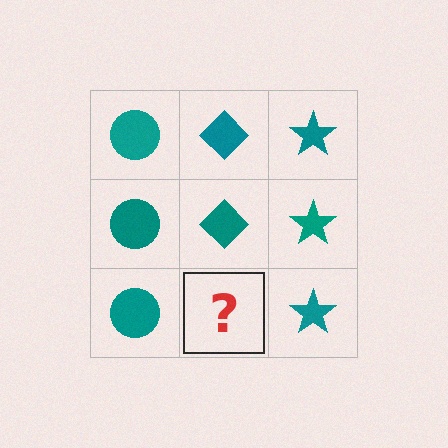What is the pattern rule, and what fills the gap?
The rule is that each column has a consistent shape. The gap should be filled with a teal diamond.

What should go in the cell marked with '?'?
The missing cell should contain a teal diamond.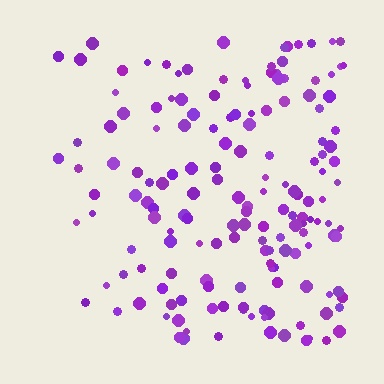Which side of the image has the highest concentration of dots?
The right.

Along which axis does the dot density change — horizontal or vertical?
Horizontal.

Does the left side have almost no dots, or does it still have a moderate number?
Still a moderate number, just noticeably fewer than the right.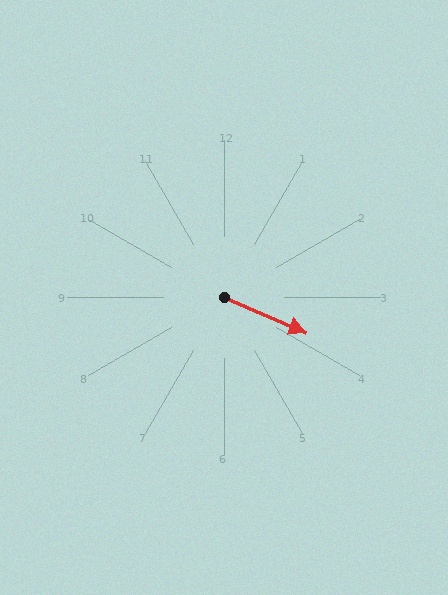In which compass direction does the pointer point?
Southeast.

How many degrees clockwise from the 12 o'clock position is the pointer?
Approximately 113 degrees.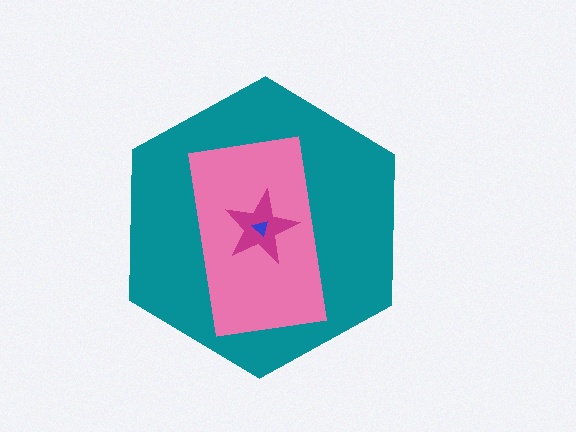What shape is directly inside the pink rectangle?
The magenta star.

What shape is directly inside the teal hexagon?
The pink rectangle.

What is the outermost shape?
The teal hexagon.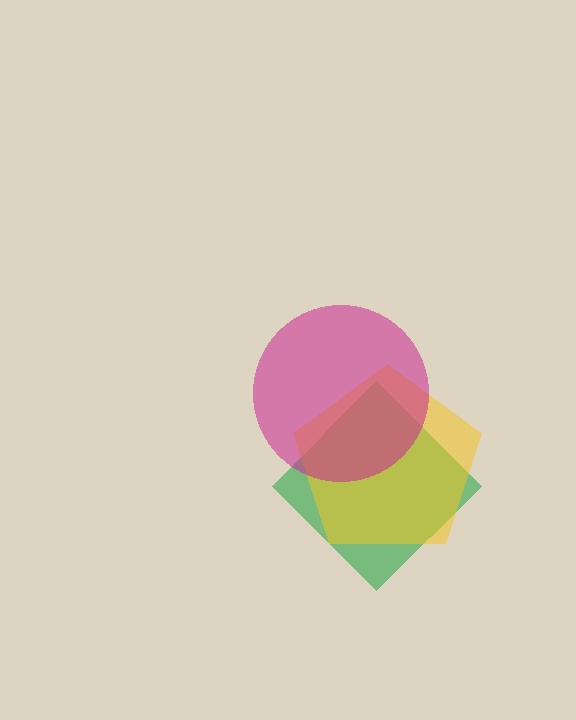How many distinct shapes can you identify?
There are 3 distinct shapes: a green diamond, a yellow pentagon, a magenta circle.